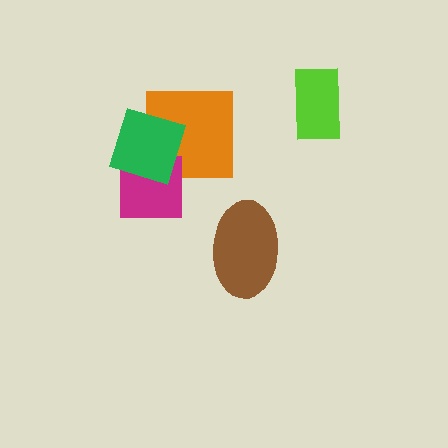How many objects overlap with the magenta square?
2 objects overlap with the magenta square.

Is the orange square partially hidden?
Yes, it is partially covered by another shape.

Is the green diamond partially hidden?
No, no other shape covers it.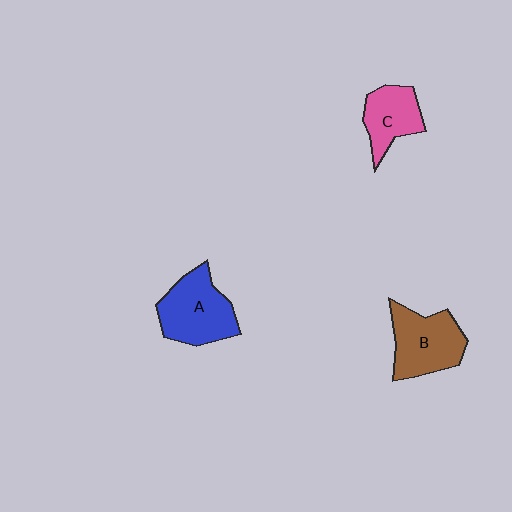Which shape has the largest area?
Shape A (blue).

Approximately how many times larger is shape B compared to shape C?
Approximately 1.4 times.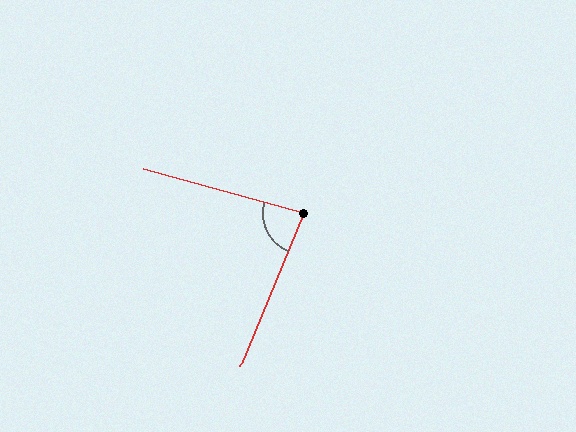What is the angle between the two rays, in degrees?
Approximately 83 degrees.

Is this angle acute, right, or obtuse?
It is acute.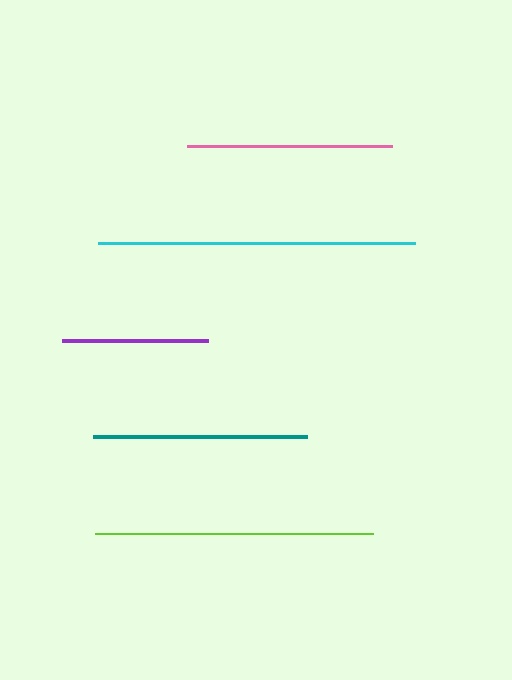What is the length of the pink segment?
The pink segment is approximately 205 pixels long.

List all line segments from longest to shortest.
From longest to shortest: cyan, lime, teal, pink, purple.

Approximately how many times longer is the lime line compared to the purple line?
The lime line is approximately 1.9 times the length of the purple line.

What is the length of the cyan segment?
The cyan segment is approximately 316 pixels long.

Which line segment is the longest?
The cyan line is the longest at approximately 316 pixels.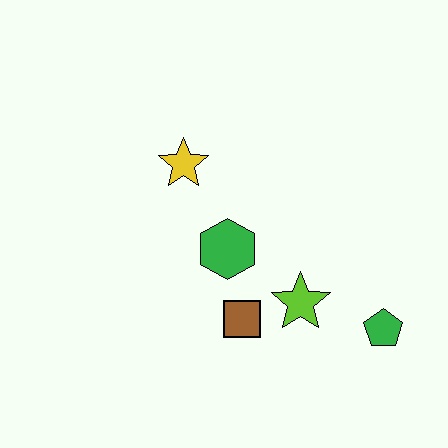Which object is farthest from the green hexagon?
The green pentagon is farthest from the green hexagon.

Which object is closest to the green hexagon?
The brown square is closest to the green hexagon.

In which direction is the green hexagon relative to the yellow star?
The green hexagon is below the yellow star.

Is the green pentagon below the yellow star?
Yes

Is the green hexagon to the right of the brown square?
No